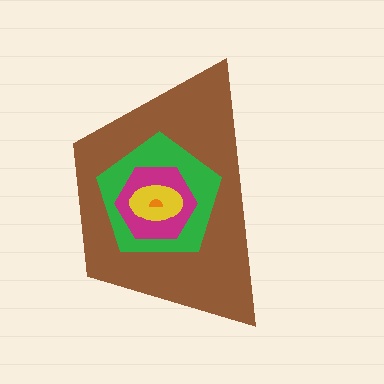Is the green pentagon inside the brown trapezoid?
Yes.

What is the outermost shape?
The brown trapezoid.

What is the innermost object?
The orange semicircle.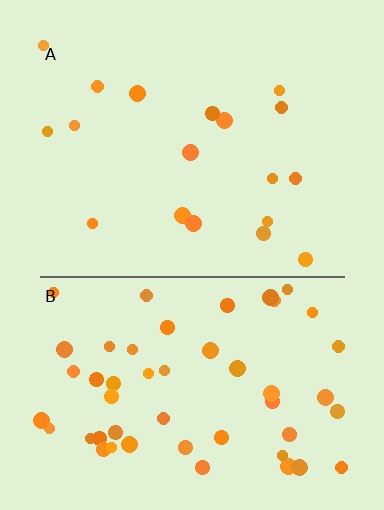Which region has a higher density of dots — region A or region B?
B (the bottom).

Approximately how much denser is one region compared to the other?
Approximately 2.8× — region B over region A.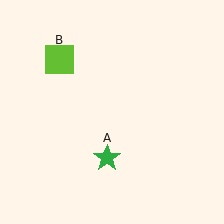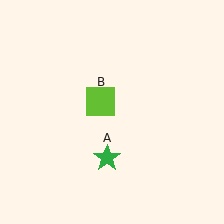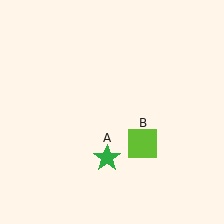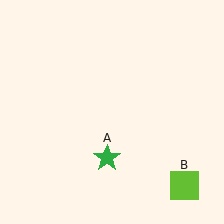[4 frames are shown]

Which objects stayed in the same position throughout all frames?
Green star (object A) remained stationary.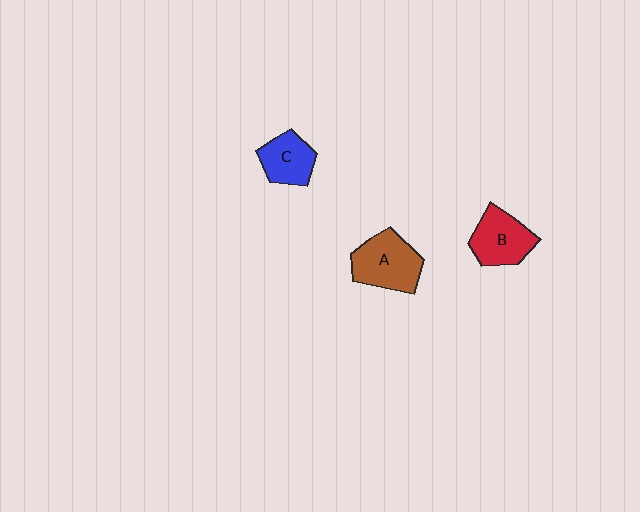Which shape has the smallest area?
Shape C (blue).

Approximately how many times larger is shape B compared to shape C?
Approximately 1.2 times.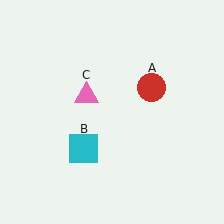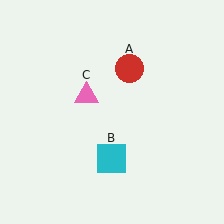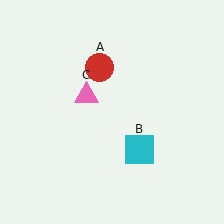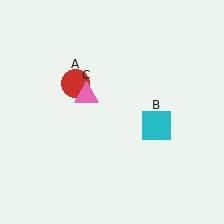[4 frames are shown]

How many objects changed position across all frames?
2 objects changed position: red circle (object A), cyan square (object B).